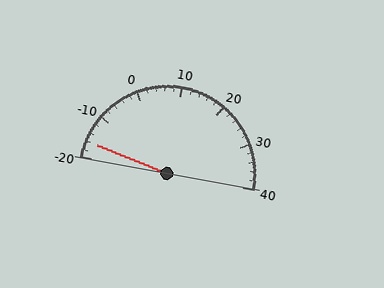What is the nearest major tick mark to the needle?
The nearest major tick mark is -20.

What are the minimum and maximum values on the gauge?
The gauge ranges from -20 to 40.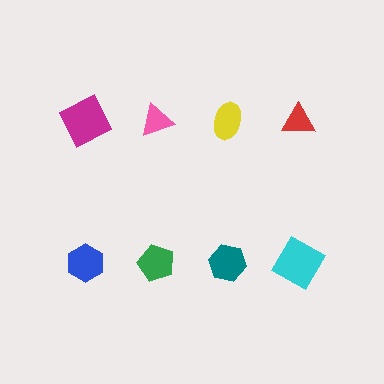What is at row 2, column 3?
A teal hexagon.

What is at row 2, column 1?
A blue hexagon.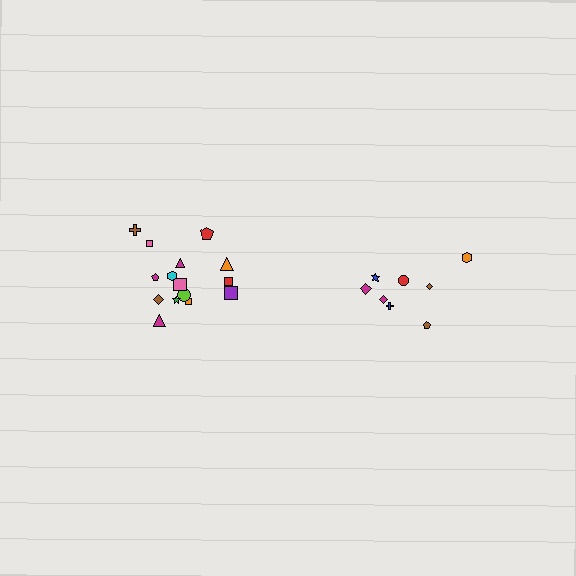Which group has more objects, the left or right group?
The left group.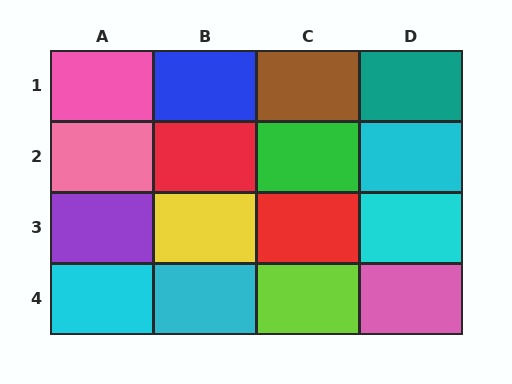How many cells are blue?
1 cell is blue.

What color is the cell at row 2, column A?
Pink.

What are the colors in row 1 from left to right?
Pink, blue, brown, teal.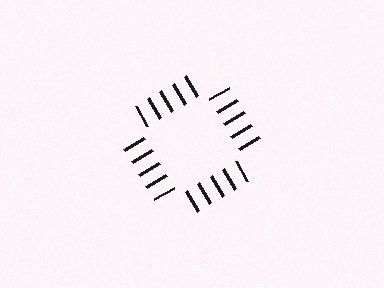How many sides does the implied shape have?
4 sides — the line-ends trace a square.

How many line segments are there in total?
20 — 5 along each of the 4 edges.